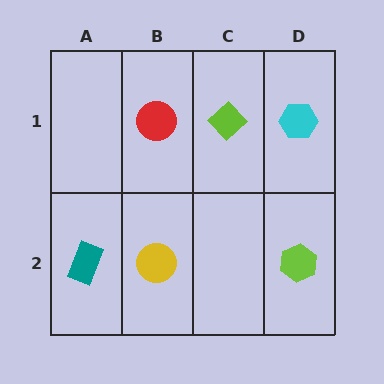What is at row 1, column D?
A cyan hexagon.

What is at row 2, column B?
A yellow circle.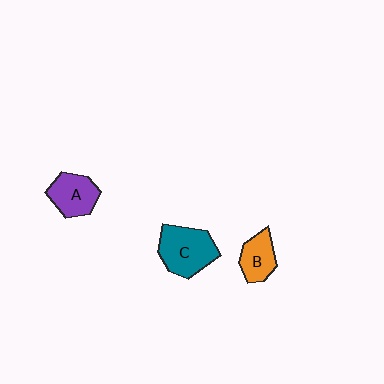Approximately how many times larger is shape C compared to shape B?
Approximately 1.6 times.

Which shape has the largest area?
Shape C (teal).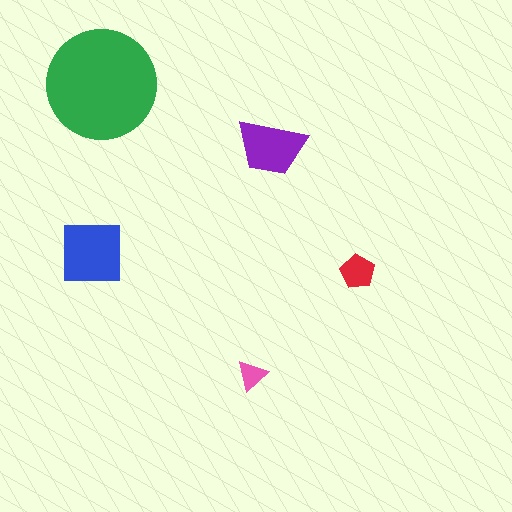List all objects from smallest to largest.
The pink triangle, the red pentagon, the purple trapezoid, the blue square, the green circle.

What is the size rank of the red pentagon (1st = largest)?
4th.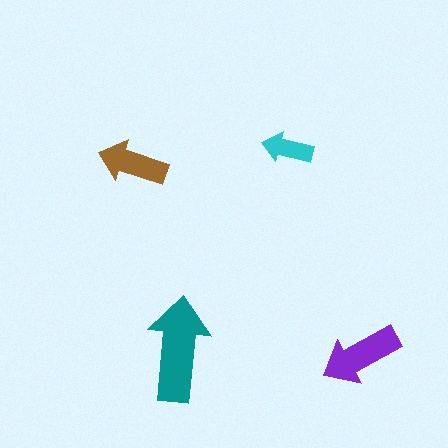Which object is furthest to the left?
The brown arrow is leftmost.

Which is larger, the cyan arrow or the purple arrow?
The purple one.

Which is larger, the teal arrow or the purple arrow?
The teal one.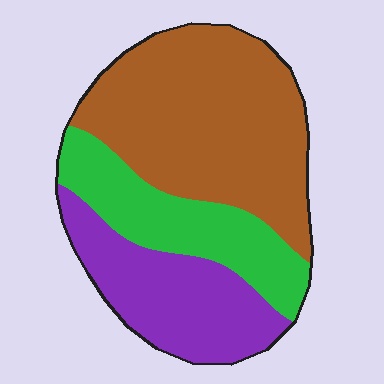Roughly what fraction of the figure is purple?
Purple covers around 25% of the figure.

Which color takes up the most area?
Brown, at roughly 50%.